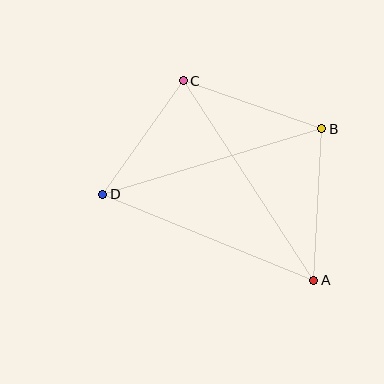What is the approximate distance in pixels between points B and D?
The distance between B and D is approximately 228 pixels.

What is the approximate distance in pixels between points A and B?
The distance between A and B is approximately 152 pixels.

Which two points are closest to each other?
Points C and D are closest to each other.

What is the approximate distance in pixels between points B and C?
The distance between B and C is approximately 147 pixels.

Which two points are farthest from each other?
Points A and C are farthest from each other.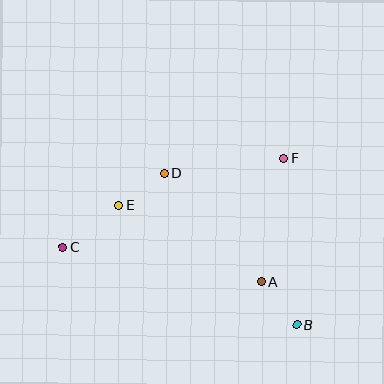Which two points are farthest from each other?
Points B and C are farthest from each other.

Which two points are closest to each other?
Points D and E are closest to each other.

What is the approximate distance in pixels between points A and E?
The distance between A and E is approximately 162 pixels.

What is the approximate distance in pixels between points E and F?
The distance between E and F is approximately 172 pixels.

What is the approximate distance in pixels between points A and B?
The distance between A and B is approximately 56 pixels.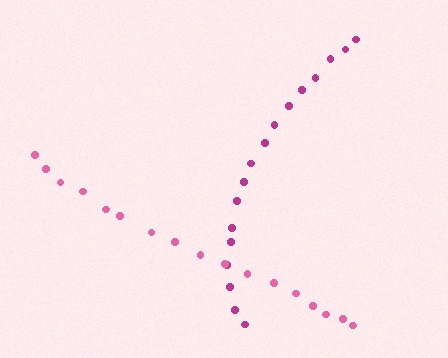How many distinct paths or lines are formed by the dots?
There are 2 distinct paths.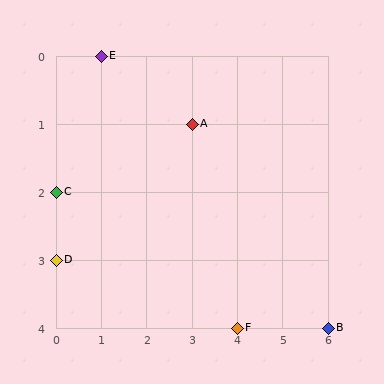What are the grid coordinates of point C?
Point C is at grid coordinates (0, 2).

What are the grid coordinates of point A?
Point A is at grid coordinates (3, 1).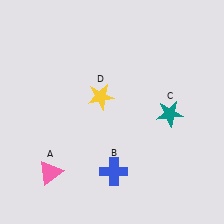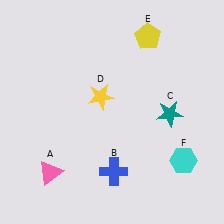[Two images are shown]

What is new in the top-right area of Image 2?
A yellow pentagon (E) was added in the top-right area of Image 2.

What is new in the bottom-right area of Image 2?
A cyan hexagon (F) was added in the bottom-right area of Image 2.